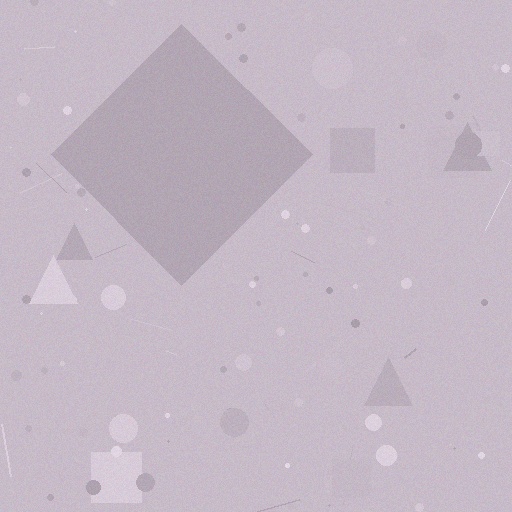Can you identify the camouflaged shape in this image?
The camouflaged shape is a diamond.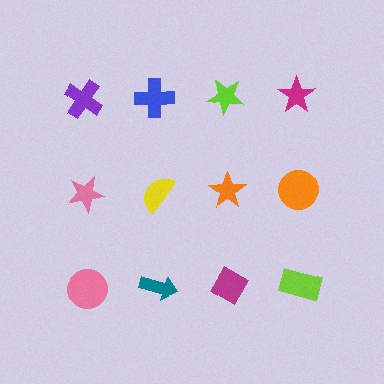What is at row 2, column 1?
A pink star.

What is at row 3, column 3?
A magenta diamond.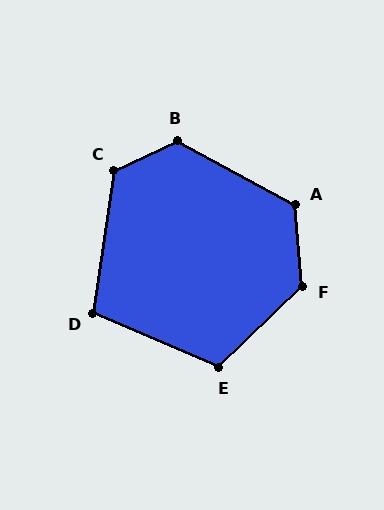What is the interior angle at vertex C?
Approximately 123 degrees (obtuse).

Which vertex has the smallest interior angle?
D, at approximately 105 degrees.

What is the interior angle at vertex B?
Approximately 126 degrees (obtuse).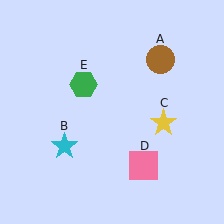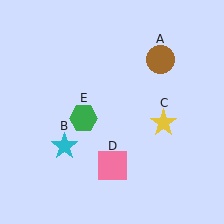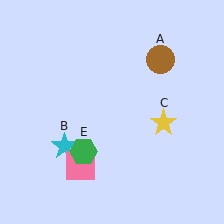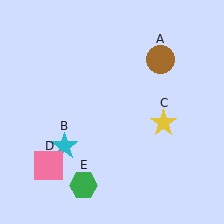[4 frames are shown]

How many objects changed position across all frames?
2 objects changed position: pink square (object D), green hexagon (object E).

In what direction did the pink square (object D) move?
The pink square (object D) moved left.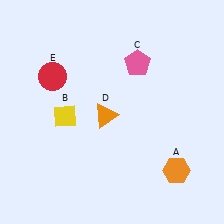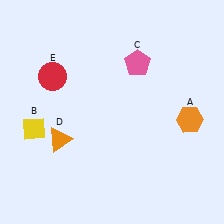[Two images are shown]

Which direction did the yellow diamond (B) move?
The yellow diamond (B) moved left.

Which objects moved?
The objects that moved are: the orange hexagon (A), the yellow diamond (B), the orange triangle (D).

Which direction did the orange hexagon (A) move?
The orange hexagon (A) moved up.